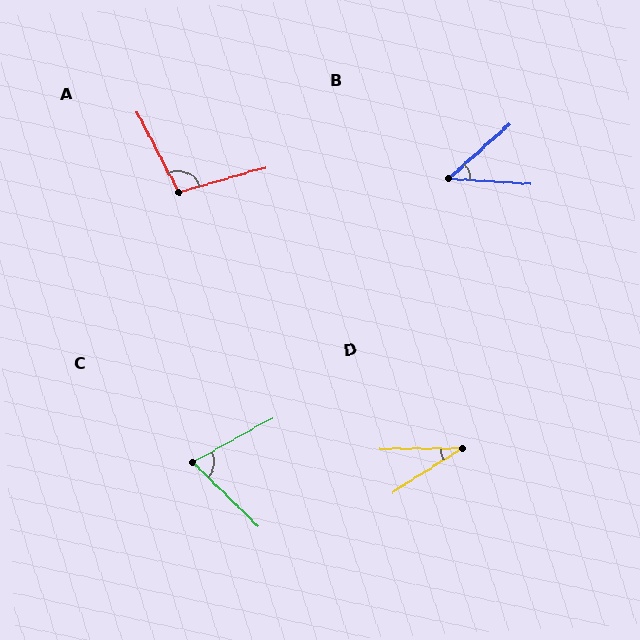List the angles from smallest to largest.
D (32°), B (45°), C (73°), A (101°).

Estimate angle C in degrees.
Approximately 73 degrees.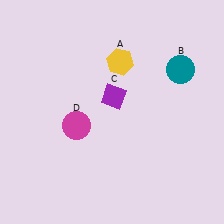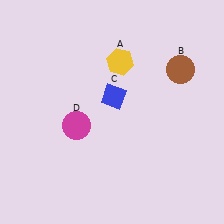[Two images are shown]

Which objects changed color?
B changed from teal to brown. C changed from purple to blue.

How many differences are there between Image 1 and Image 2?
There are 2 differences between the two images.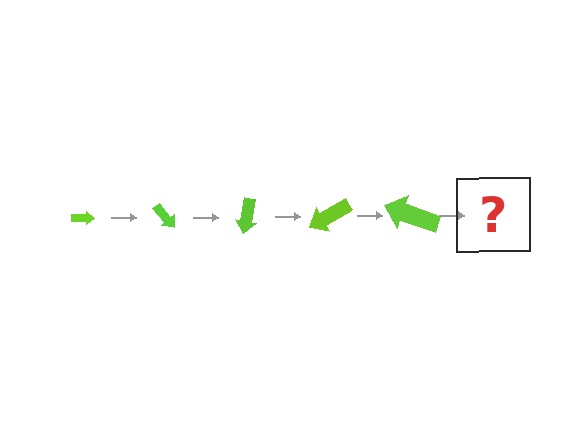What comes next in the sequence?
The next element should be an arrow, larger than the previous one and rotated 250 degrees from the start.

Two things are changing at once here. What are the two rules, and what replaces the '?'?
The two rules are that the arrow grows larger each step and it rotates 50 degrees each step. The '?' should be an arrow, larger than the previous one and rotated 250 degrees from the start.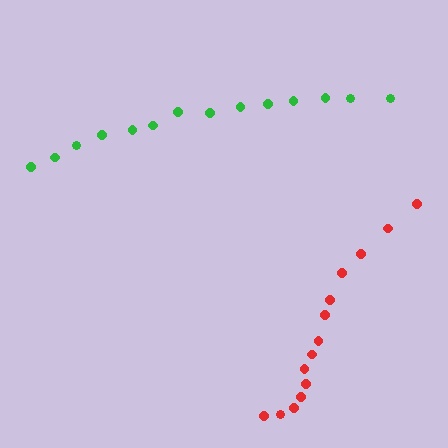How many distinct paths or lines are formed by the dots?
There are 2 distinct paths.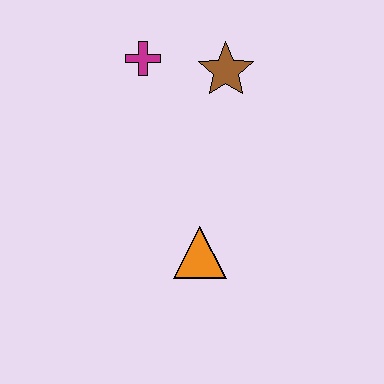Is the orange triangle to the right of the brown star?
No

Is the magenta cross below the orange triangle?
No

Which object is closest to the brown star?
The magenta cross is closest to the brown star.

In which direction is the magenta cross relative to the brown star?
The magenta cross is to the left of the brown star.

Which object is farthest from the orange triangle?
The magenta cross is farthest from the orange triangle.